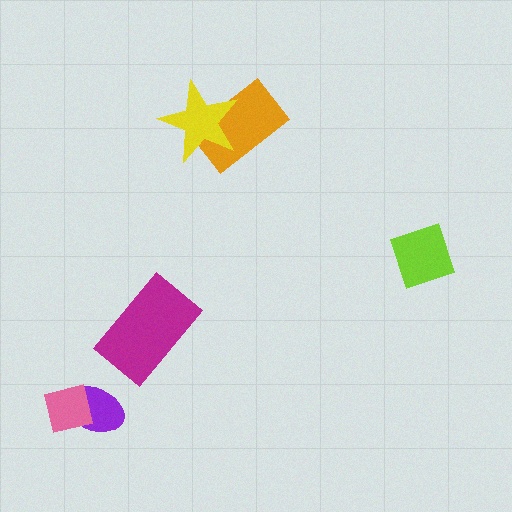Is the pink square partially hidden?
No, no other shape covers it.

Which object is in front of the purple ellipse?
The pink square is in front of the purple ellipse.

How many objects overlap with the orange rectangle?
1 object overlaps with the orange rectangle.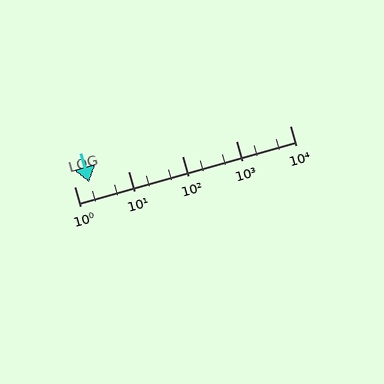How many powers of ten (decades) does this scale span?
The scale spans 4 decades, from 1 to 10000.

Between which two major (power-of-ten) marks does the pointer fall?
The pointer is between 1 and 10.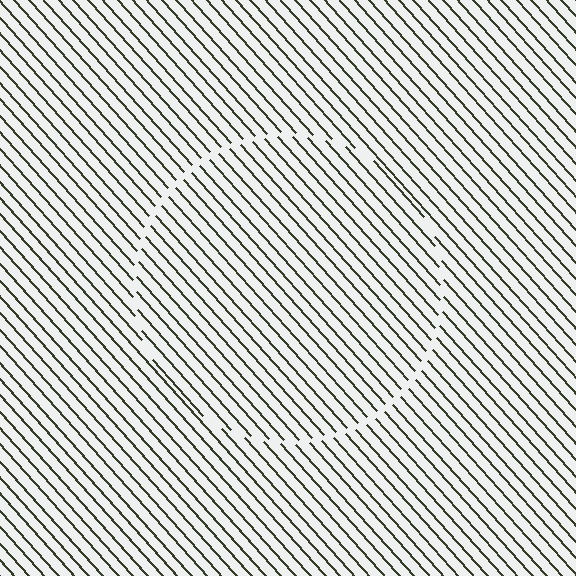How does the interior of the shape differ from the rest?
The interior of the shape contains the same grating, shifted by half a period — the contour is defined by the phase discontinuity where line-ends from the inner and outer gratings abut.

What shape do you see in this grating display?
An illusory circle. The interior of the shape contains the same grating, shifted by half a period — the contour is defined by the phase discontinuity where line-ends from the inner and outer gratings abut.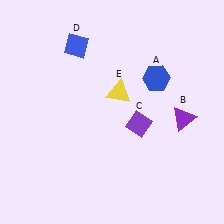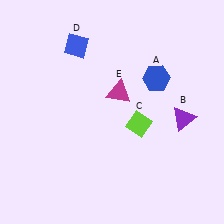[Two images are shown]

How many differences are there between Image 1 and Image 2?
There are 2 differences between the two images.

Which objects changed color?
C changed from purple to lime. E changed from yellow to magenta.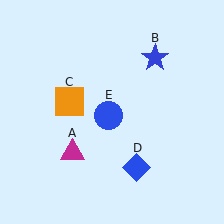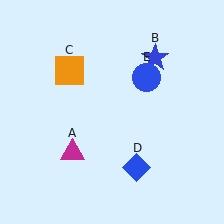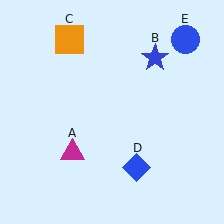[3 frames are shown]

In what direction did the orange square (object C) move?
The orange square (object C) moved up.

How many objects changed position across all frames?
2 objects changed position: orange square (object C), blue circle (object E).